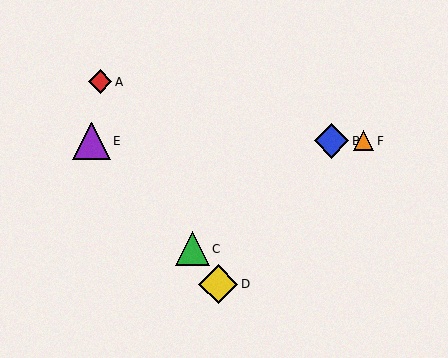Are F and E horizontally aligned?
Yes, both are at y≈141.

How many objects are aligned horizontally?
3 objects (B, E, F) are aligned horizontally.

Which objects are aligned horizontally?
Objects B, E, F are aligned horizontally.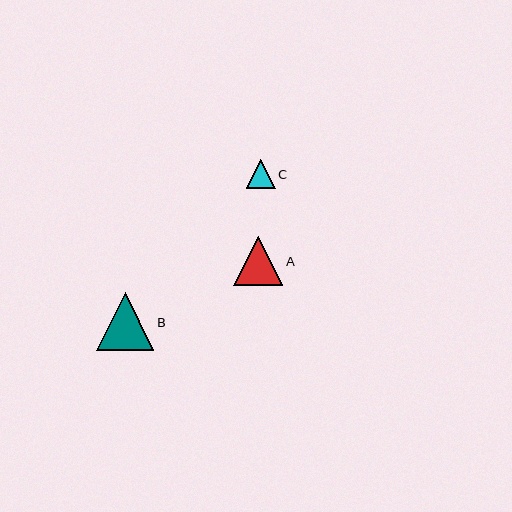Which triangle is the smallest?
Triangle C is the smallest with a size of approximately 29 pixels.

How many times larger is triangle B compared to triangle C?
Triangle B is approximately 2.0 times the size of triangle C.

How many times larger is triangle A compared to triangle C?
Triangle A is approximately 1.7 times the size of triangle C.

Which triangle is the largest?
Triangle B is the largest with a size of approximately 58 pixels.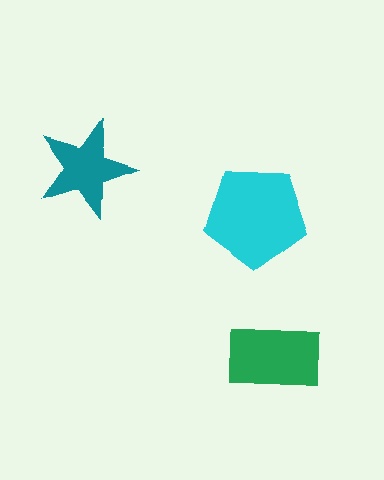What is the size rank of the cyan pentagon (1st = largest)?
1st.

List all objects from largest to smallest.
The cyan pentagon, the green rectangle, the teal star.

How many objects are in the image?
There are 3 objects in the image.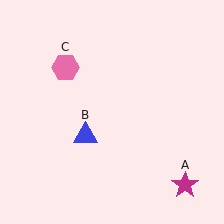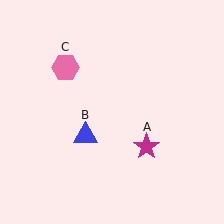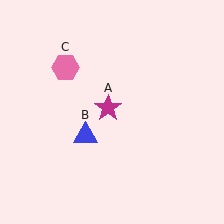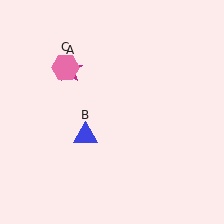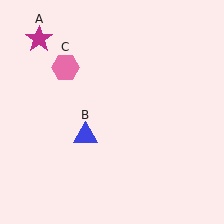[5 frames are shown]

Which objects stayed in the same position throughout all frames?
Blue triangle (object B) and pink hexagon (object C) remained stationary.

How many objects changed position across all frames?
1 object changed position: magenta star (object A).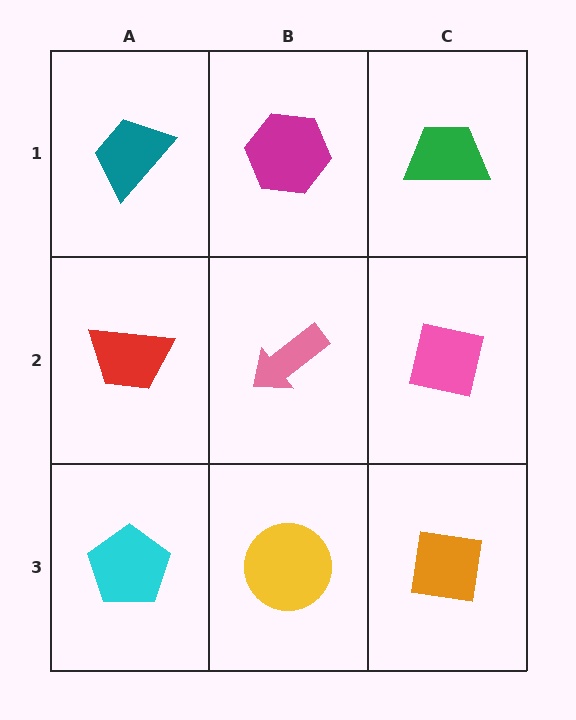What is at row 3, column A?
A cyan pentagon.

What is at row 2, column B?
A pink arrow.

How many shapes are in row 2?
3 shapes.